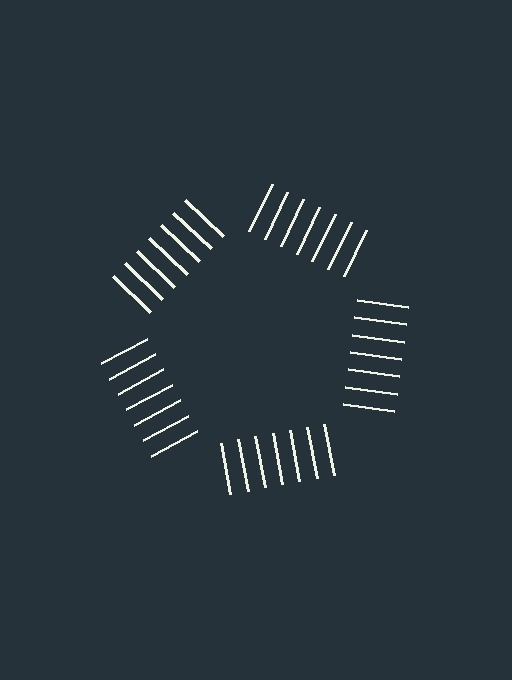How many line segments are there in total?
35 — 7 along each of the 5 edges.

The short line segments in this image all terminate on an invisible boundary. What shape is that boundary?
An illusory pentagon — the line segments terminate on its edges but no continuous stroke is drawn.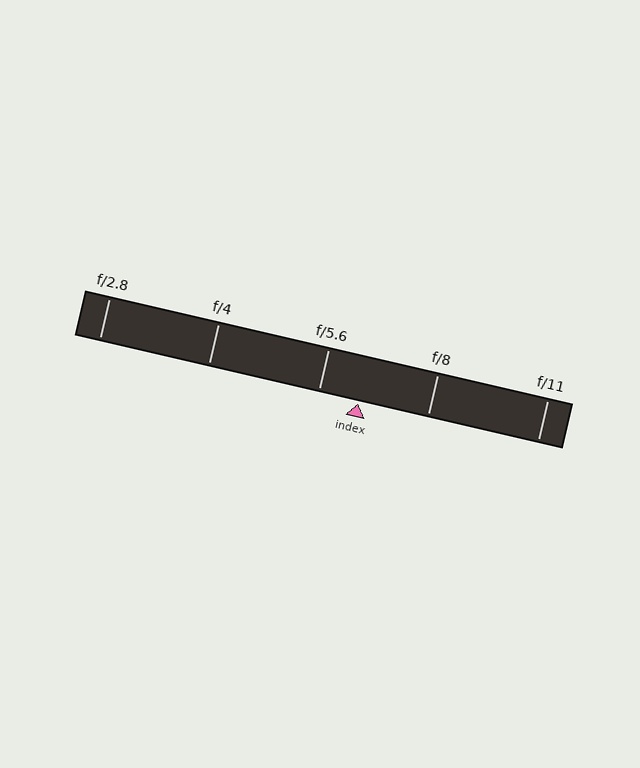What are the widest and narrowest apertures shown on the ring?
The widest aperture shown is f/2.8 and the narrowest is f/11.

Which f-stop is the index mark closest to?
The index mark is closest to f/5.6.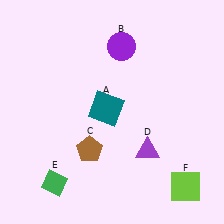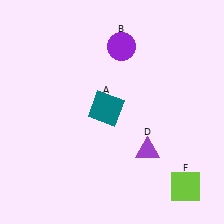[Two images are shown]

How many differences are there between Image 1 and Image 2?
There are 2 differences between the two images.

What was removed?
The green diamond (E), the brown pentagon (C) were removed in Image 2.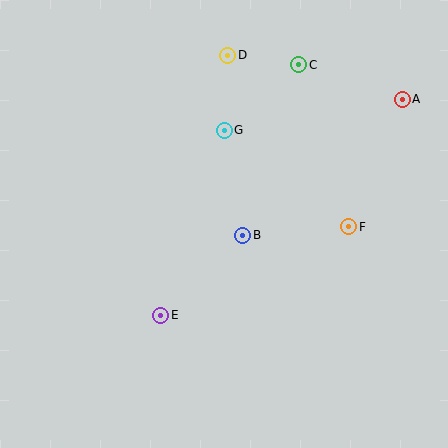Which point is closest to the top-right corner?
Point A is closest to the top-right corner.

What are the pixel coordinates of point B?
Point B is at (243, 235).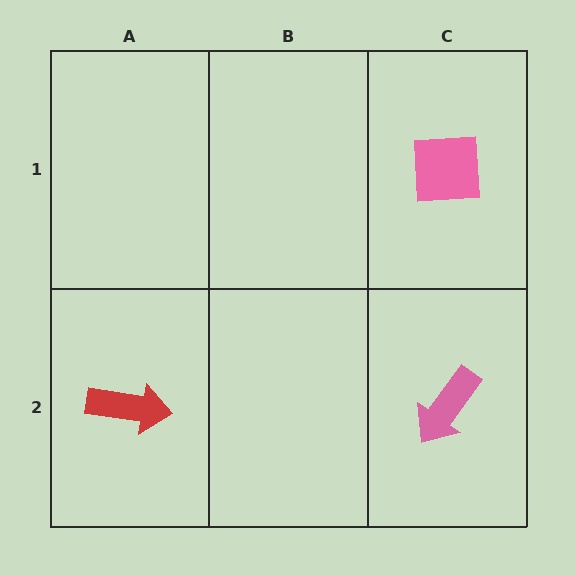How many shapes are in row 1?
1 shape.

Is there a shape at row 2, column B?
No, that cell is empty.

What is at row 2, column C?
A pink arrow.